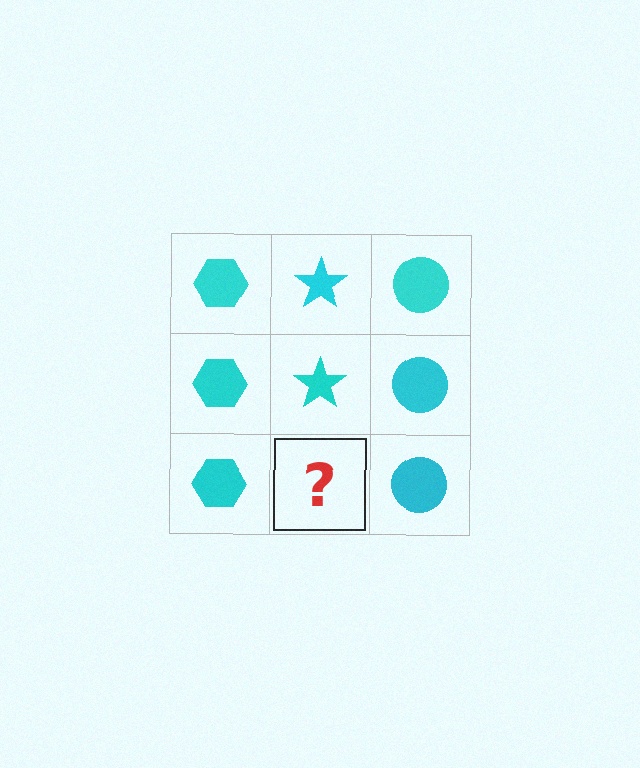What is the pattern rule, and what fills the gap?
The rule is that each column has a consistent shape. The gap should be filled with a cyan star.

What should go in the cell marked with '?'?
The missing cell should contain a cyan star.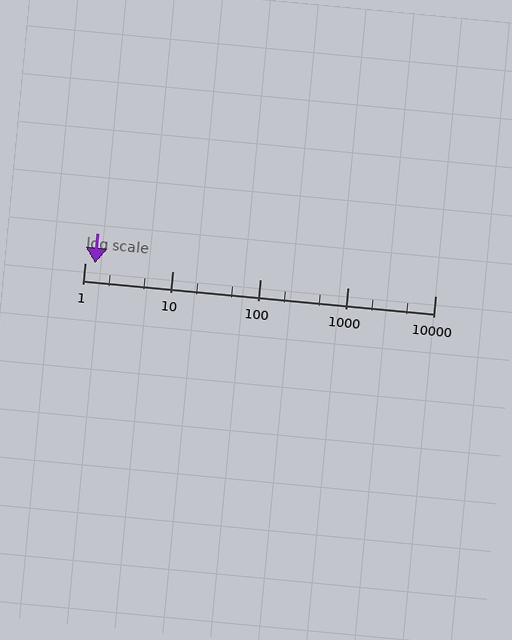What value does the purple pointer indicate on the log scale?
The pointer indicates approximately 1.3.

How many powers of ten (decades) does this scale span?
The scale spans 4 decades, from 1 to 10000.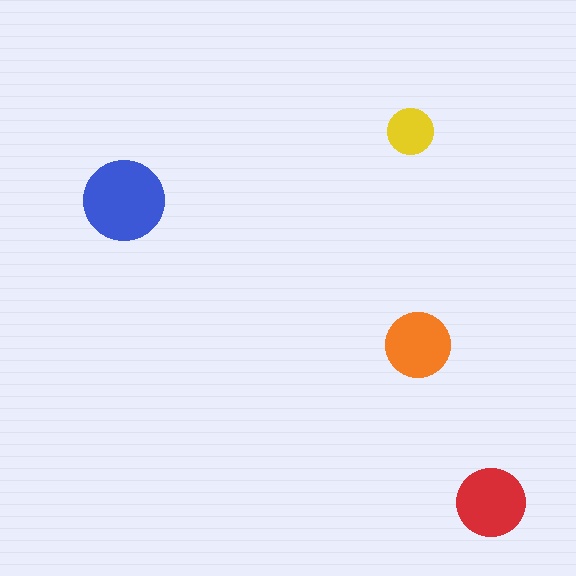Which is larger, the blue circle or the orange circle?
The blue one.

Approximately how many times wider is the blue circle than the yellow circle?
About 1.5 times wider.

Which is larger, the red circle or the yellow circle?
The red one.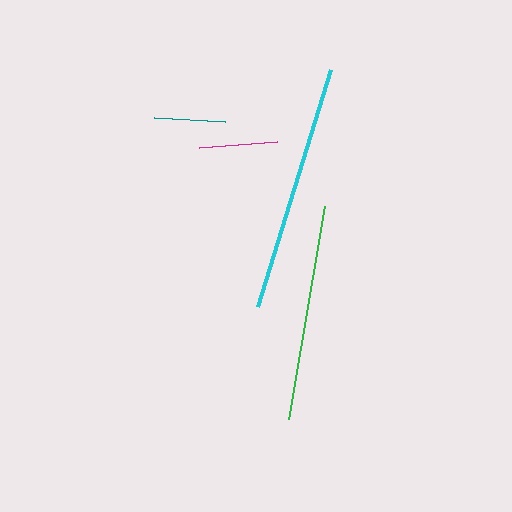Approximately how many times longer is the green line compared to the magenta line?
The green line is approximately 2.8 times the length of the magenta line.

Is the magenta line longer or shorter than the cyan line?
The cyan line is longer than the magenta line.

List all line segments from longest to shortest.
From longest to shortest: cyan, green, magenta, teal.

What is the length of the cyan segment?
The cyan segment is approximately 248 pixels long.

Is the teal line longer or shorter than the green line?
The green line is longer than the teal line.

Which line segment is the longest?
The cyan line is the longest at approximately 248 pixels.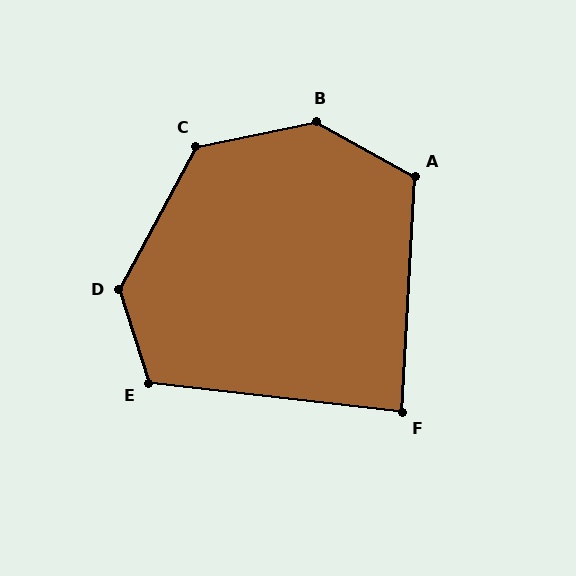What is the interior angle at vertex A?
Approximately 116 degrees (obtuse).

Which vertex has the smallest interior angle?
F, at approximately 86 degrees.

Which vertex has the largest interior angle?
B, at approximately 139 degrees.